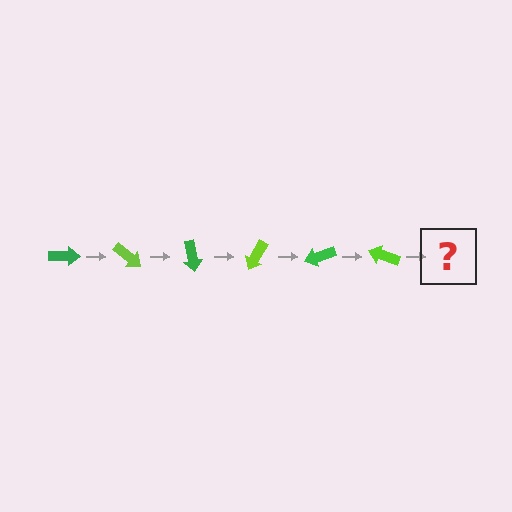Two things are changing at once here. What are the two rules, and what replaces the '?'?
The two rules are that it rotates 40 degrees each step and the color cycles through green and lime. The '?' should be a green arrow, rotated 240 degrees from the start.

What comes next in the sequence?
The next element should be a green arrow, rotated 240 degrees from the start.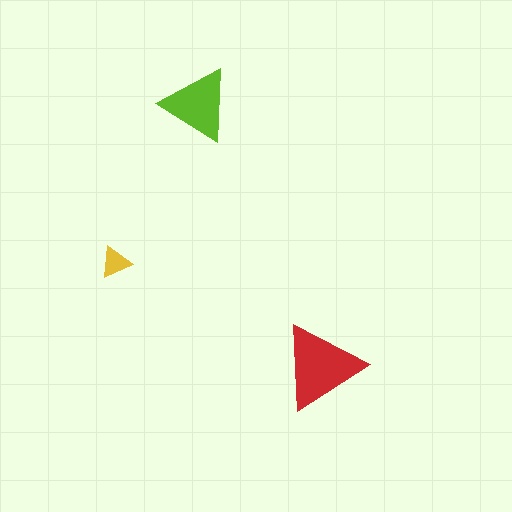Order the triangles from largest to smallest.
the red one, the lime one, the yellow one.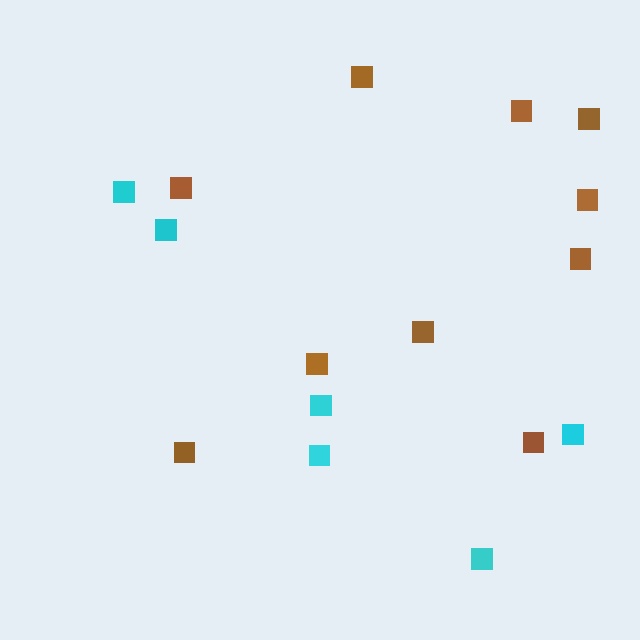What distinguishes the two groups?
There are 2 groups: one group of brown squares (10) and one group of cyan squares (6).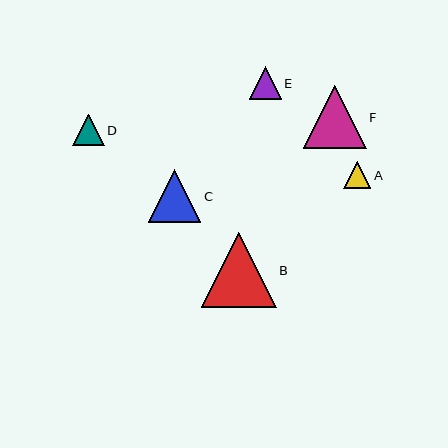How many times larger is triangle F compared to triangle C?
Triangle F is approximately 1.2 times the size of triangle C.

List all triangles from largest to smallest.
From largest to smallest: B, F, C, E, D, A.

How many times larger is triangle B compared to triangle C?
Triangle B is approximately 1.4 times the size of triangle C.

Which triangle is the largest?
Triangle B is the largest with a size of approximately 75 pixels.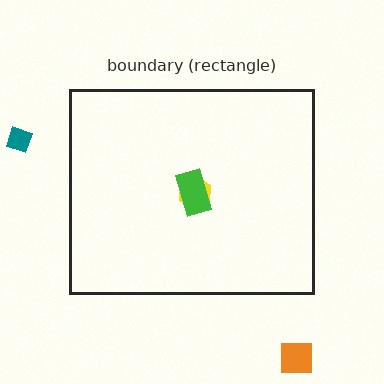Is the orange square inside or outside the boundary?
Outside.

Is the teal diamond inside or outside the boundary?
Outside.